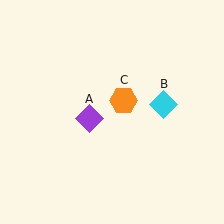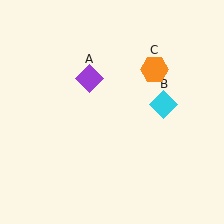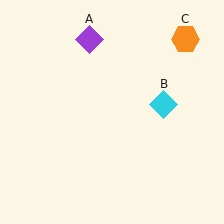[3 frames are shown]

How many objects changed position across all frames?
2 objects changed position: purple diamond (object A), orange hexagon (object C).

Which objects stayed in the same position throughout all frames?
Cyan diamond (object B) remained stationary.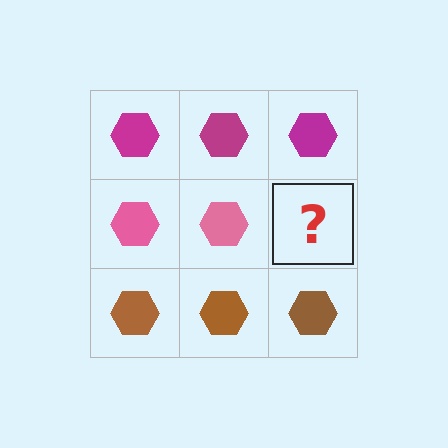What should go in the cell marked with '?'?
The missing cell should contain a pink hexagon.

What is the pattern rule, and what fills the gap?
The rule is that each row has a consistent color. The gap should be filled with a pink hexagon.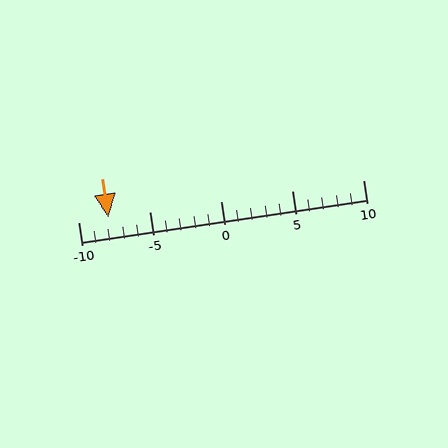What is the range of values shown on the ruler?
The ruler shows values from -10 to 10.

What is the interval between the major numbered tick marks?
The major tick marks are spaced 5 units apart.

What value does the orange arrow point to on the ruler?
The orange arrow points to approximately -8.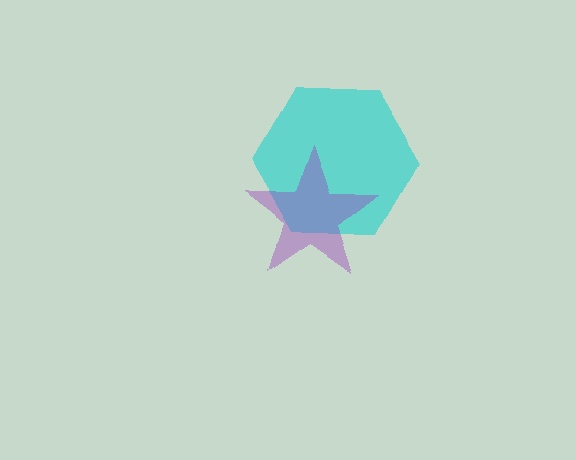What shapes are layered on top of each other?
The layered shapes are: a cyan hexagon, a purple star.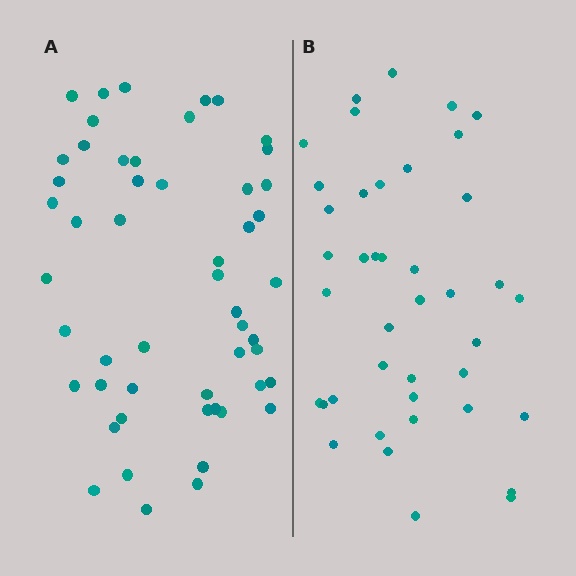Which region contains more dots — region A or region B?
Region A (the left region) has more dots.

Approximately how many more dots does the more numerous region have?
Region A has roughly 12 or so more dots than region B.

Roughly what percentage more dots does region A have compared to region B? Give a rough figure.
About 25% more.